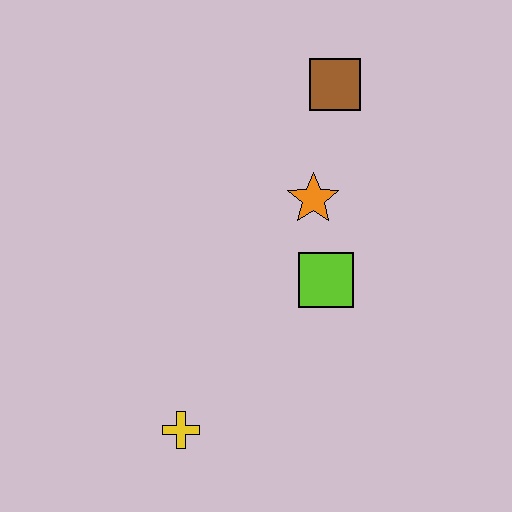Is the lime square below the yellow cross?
No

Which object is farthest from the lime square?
The yellow cross is farthest from the lime square.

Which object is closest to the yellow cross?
The lime square is closest to the yellow cross.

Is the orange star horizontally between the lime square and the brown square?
No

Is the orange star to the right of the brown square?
No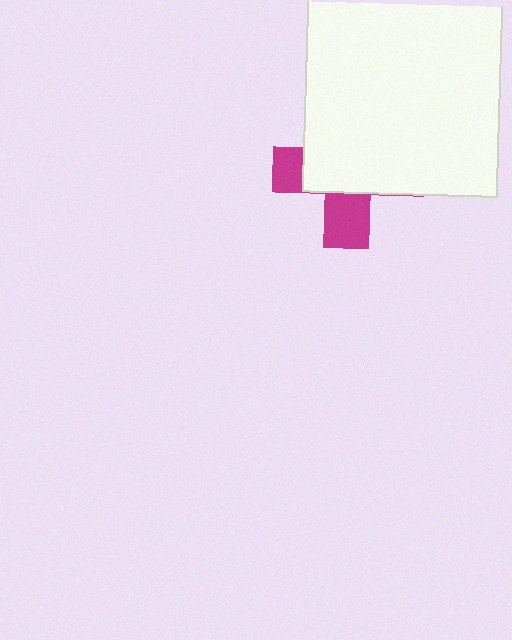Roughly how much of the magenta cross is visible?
A small part of it is visible (roughly 33%).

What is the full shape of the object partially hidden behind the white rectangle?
The partially hidden object is a magenta cross.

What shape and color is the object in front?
The object in front is a white rectangle.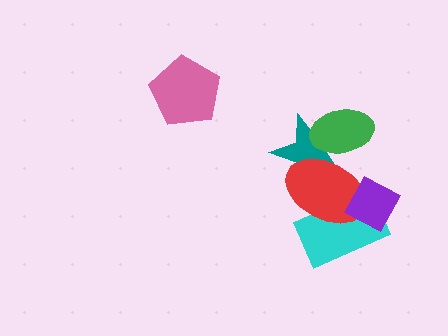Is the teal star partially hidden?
Yes, it is partially covered by another shape.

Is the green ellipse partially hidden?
Yes, it is partially covered by another shape.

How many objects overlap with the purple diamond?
2 objects overlap with the purple diamond.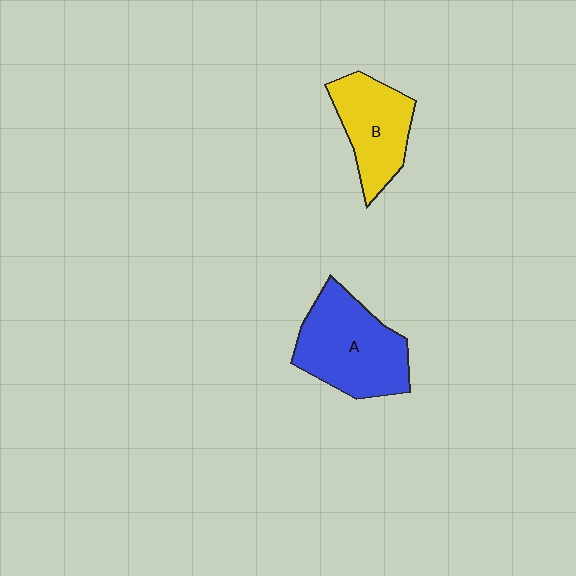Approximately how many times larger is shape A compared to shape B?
Approximately 1.4 times.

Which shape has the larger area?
Shape A (blue).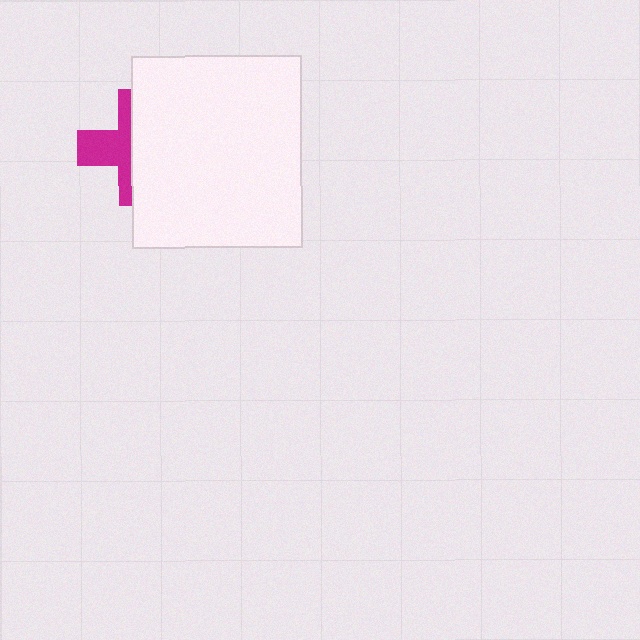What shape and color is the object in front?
The object in front is a white rectangle.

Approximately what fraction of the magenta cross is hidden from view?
Roughly 59% of the magenta cross is hidden behind the white rectangle.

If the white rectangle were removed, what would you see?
You would see the complete magenta cross.